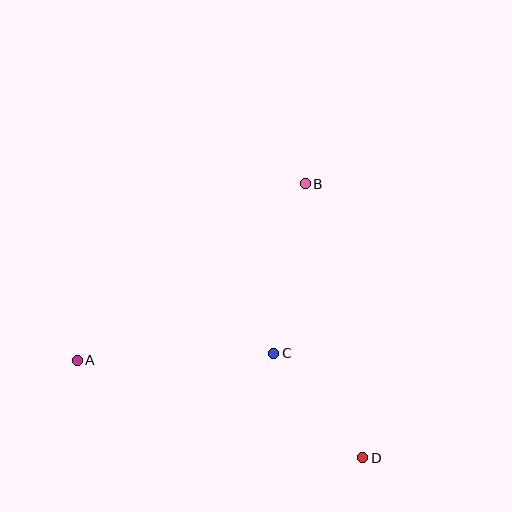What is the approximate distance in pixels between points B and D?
The distance between B and D is approximately 280 pixels.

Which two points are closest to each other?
Points C and D are closest to each other.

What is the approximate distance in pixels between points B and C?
The distance between B and C is approximately 172 pixels.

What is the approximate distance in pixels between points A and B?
The distance between A and B is approximately 288 pixels.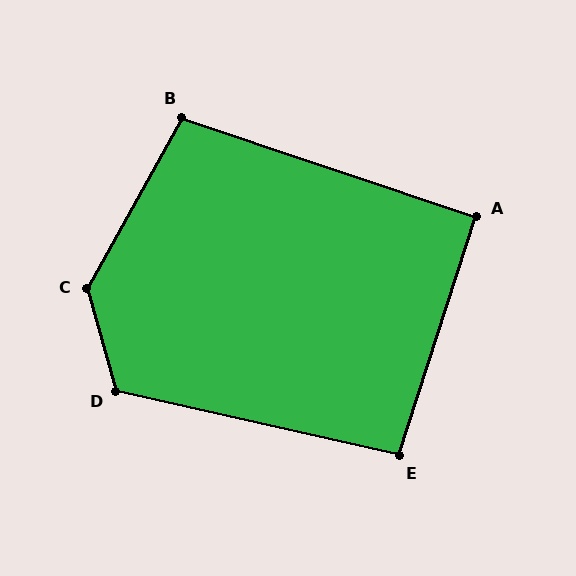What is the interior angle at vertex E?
Approximately 95 degrees (approximately right).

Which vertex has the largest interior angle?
C, at approximately 136 degrees.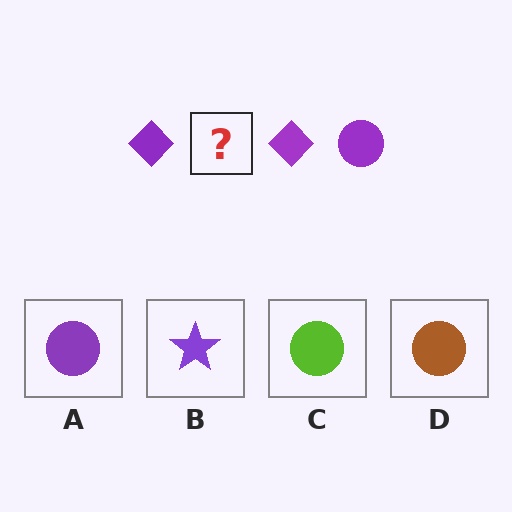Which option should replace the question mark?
Option A.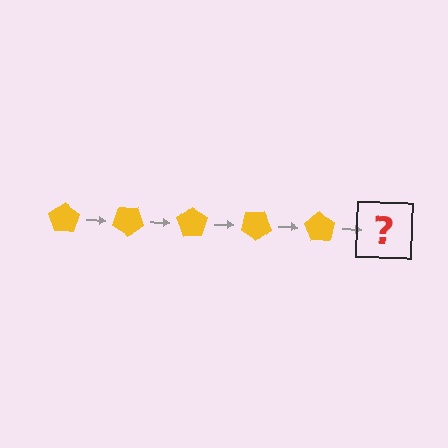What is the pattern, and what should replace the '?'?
The pattern is that the pentagon rotates 35 degrees each step. The '?' should be a yellow pentagon rotated 175 degrees.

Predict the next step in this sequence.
The next step is a yellow pentagon rotated 175 degrees.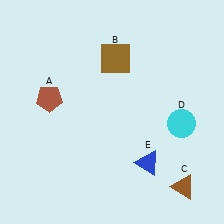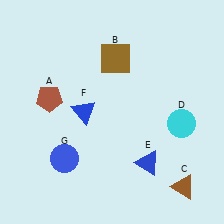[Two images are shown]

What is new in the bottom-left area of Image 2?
A blue circle (G) was added in the bottom-left area of Image 2.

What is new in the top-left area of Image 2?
A blue triangle (F) was added in the top-left area of Image 2.